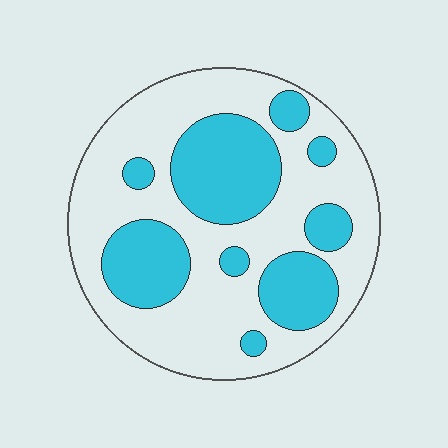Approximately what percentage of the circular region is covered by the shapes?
Approximately 35%.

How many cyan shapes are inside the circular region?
9.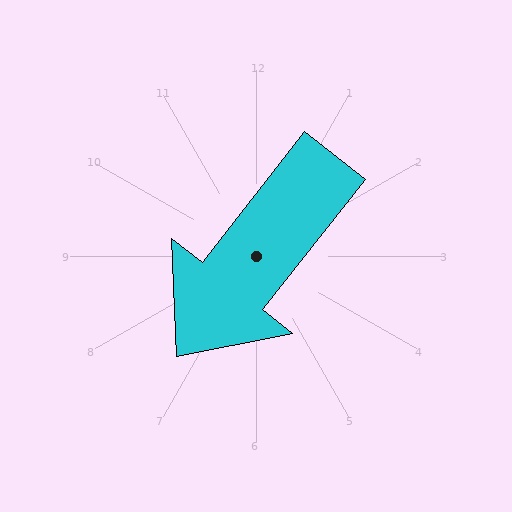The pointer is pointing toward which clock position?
Roughly 7 o'clock.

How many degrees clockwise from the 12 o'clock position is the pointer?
Approximately 218 degrees.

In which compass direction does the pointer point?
Southwest.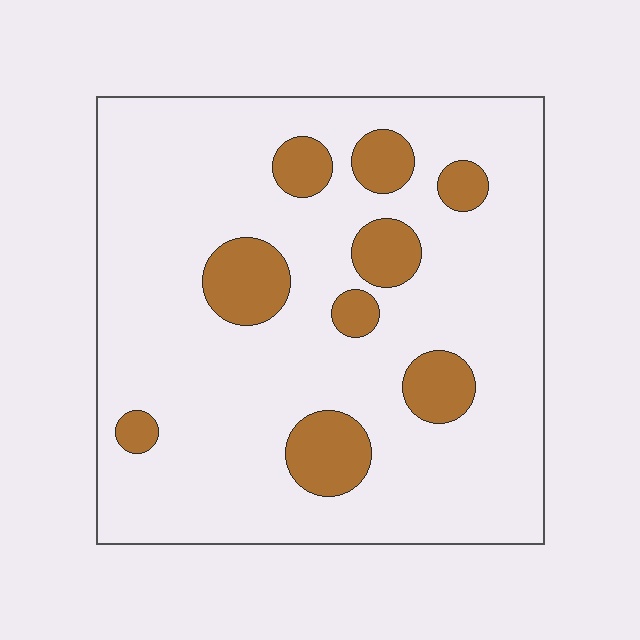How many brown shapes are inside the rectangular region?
9.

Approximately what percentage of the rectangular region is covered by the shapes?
Approximately 15%.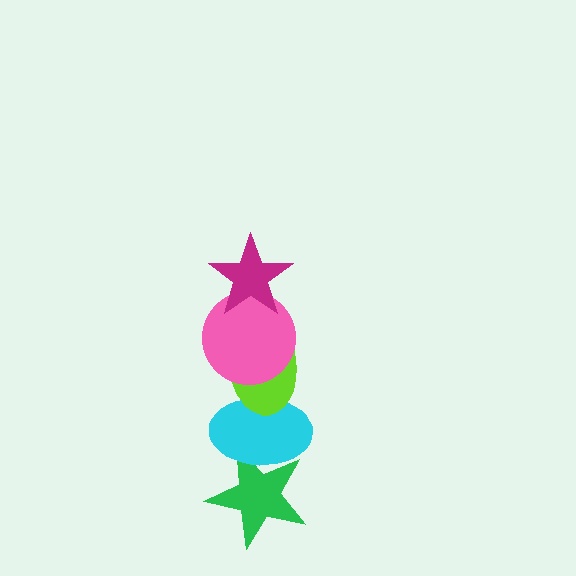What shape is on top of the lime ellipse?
The pink circle is on top of the lime ellipse.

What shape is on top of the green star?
The cyan ellipse is on top of the green star.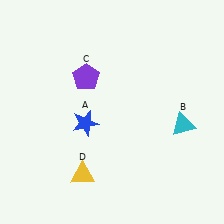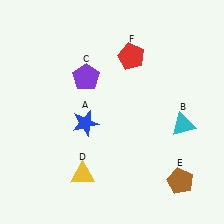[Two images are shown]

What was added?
A brown pentagon (E), a red pentagon (F) were added in Image 2.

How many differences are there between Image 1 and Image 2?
There are 2 differences between the two images.